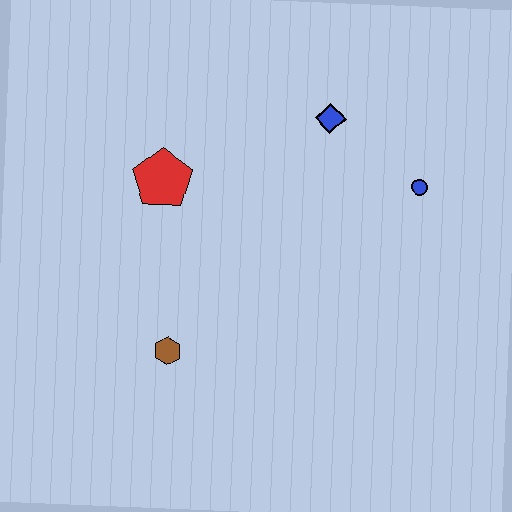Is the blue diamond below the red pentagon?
No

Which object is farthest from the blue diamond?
The brown hexagon is farthest from the blue diamond.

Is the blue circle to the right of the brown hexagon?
Yes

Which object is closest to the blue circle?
The blue diamond is closest to the blue circle.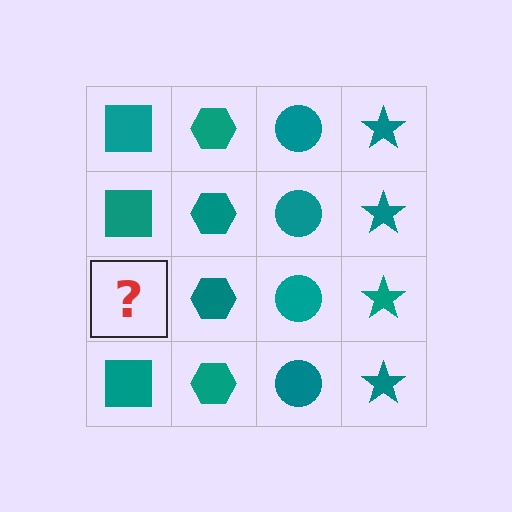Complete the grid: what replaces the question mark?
The question mark should be replaced with a teal square.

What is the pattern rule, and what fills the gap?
The rule is that each column has a consistent shape. The gap should be filled with a teal square.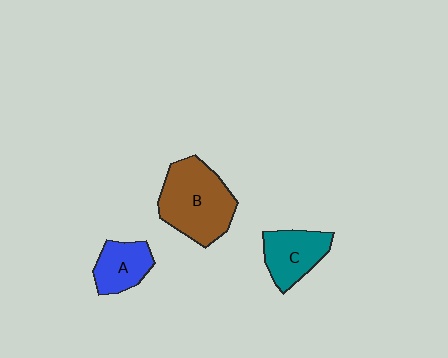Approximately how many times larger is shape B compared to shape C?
Approximately 1.6 times.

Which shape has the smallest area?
Shape A (blue).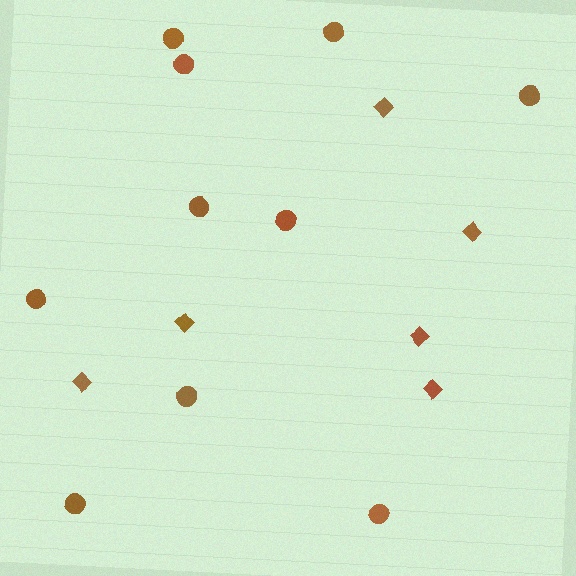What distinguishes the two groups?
There are 2 groups: one group of diamonds (6) and one group of circles (10).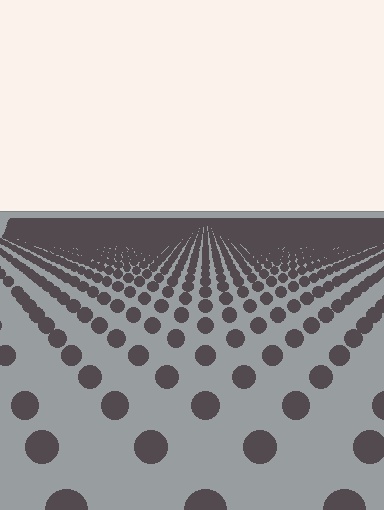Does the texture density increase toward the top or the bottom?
Density increases toward the top.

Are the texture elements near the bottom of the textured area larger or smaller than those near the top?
Larger. Near the bottom, elements are closer to the viewer and appear at a bigger on-screen size.